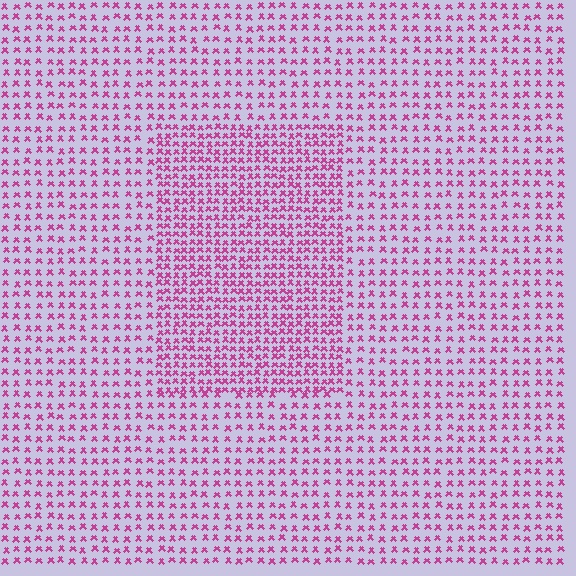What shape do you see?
I see a rectangle.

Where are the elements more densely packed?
The elements are more densely packed inside the rectangle boundary.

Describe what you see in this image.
The image contains small magenta elements arranged at two different densities. A rectangle-shaped region is visible where the elements are more densely packed than the surrounding area.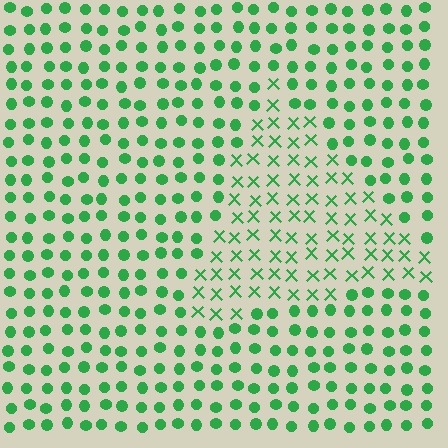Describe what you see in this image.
The image is filled with small green elements arranged in a uniform grid. A triangle-shaped region contains X marks, while the surrounding area contains circles. The boundary is defined purely by the change in element shape.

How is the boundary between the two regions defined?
The boundary is defined by a change in element shape: X marks inside vs. circles outside. All elements share the same color and spacing.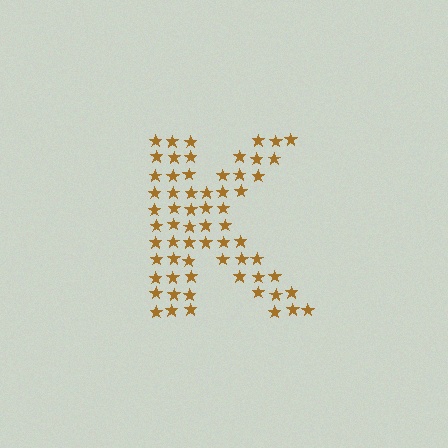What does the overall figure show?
The overall figure shows the letter K.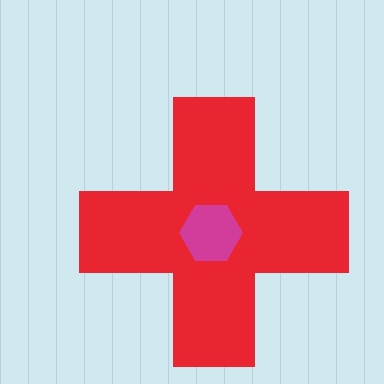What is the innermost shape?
The magenta hexagon.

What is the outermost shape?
The red cross.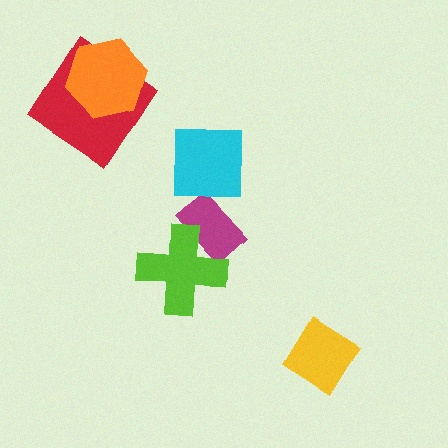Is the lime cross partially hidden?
No, no other shape covers it.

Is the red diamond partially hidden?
Yes, it is partially covered by another shape.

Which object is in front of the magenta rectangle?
The lime cross is in front of the magenta rectangle.